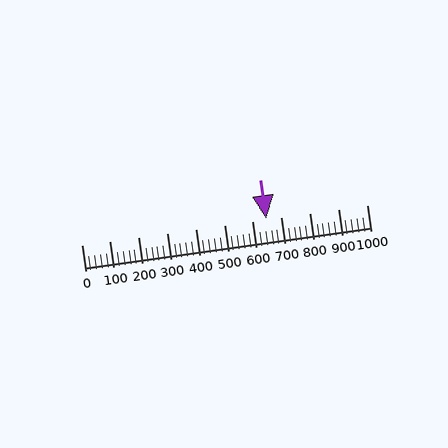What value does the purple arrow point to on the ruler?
The purple arrow points to approximately 647.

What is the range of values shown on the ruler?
The ruler shows values from 0 to 1000.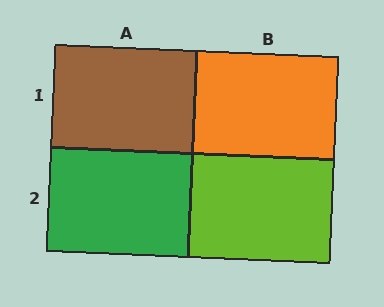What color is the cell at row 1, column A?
Brown.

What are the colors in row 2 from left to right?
Green, lime.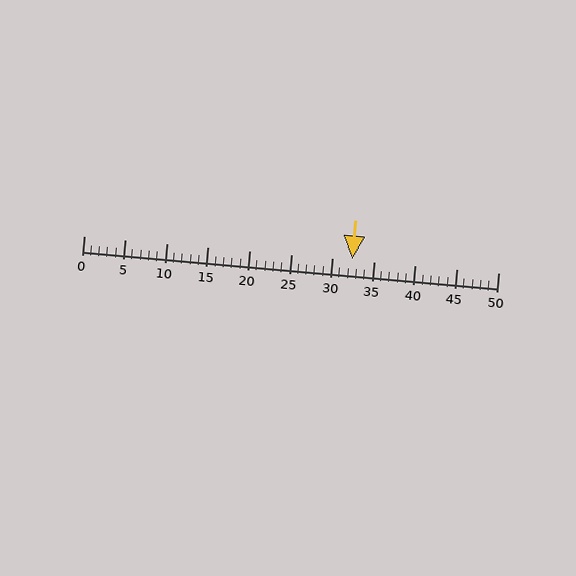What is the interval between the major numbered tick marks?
The major tick marks are spaced 5 units apart.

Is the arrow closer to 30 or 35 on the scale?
The arrow is closer to 30.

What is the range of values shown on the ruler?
The ruler shows values from 0 to 50.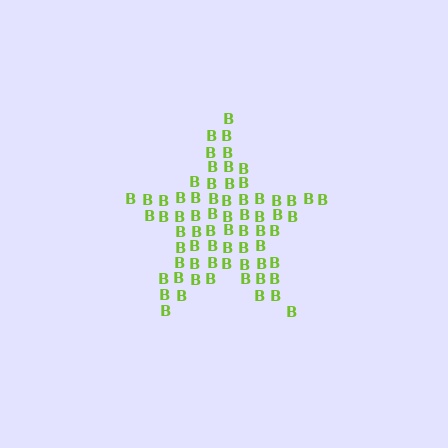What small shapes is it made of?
It is made of small letter B's.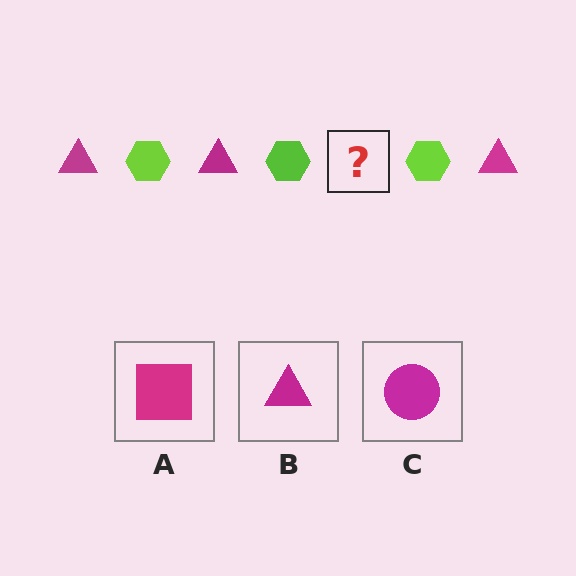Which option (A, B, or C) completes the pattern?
B.